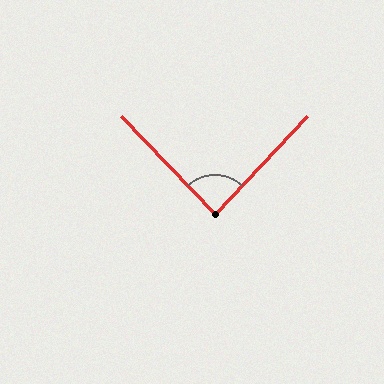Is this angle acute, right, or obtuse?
It is approximately a right angle.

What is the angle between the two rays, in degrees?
Approximately 87 degrees.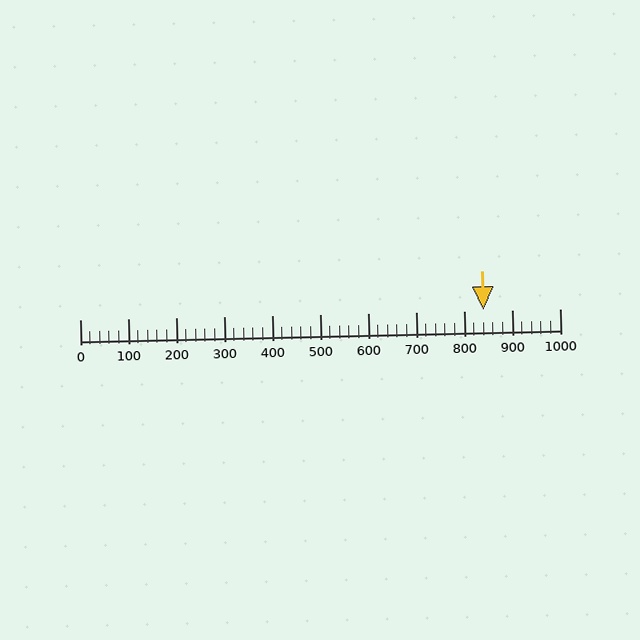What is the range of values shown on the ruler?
The ruler shows values from 0 to 1000.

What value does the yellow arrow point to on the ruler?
The yellow arrow points to approximately 840.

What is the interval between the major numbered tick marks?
The major tick marks are spaced 100 units apart.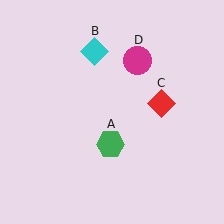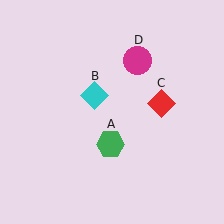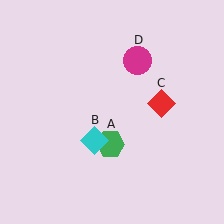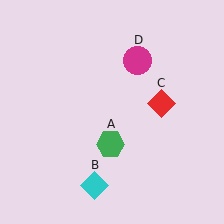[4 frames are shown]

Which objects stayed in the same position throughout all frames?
Green hexagon (object A) and red diamond (object C) and magenta circle (object D) remained stationary.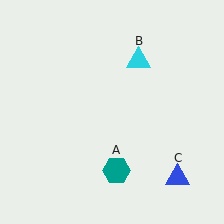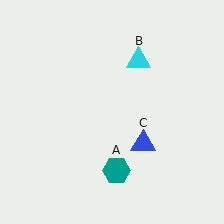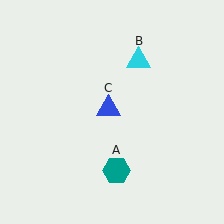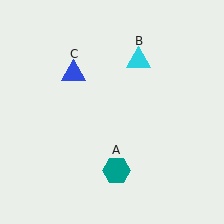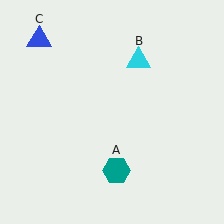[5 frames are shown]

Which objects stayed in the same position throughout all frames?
Teal hexagon (object A) and cyan triangle (object B) remained stationary.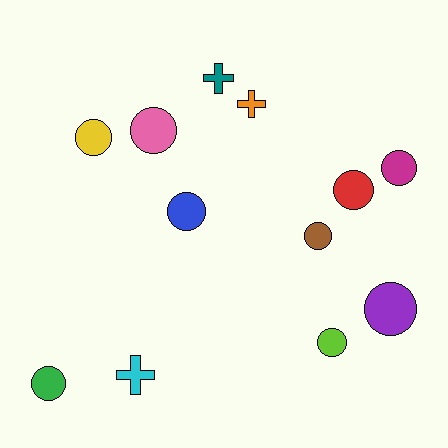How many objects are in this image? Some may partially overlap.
There are 12 objects.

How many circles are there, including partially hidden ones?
There are 9 circles.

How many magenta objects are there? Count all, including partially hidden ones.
There is 1 magenta object.